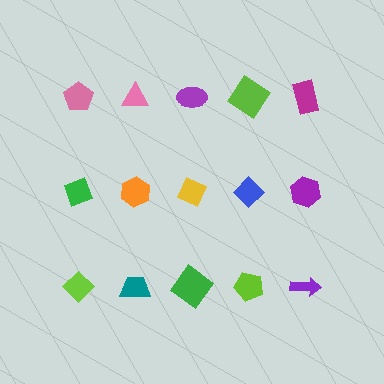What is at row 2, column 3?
A yellow diamond.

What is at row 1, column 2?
A pink triangle.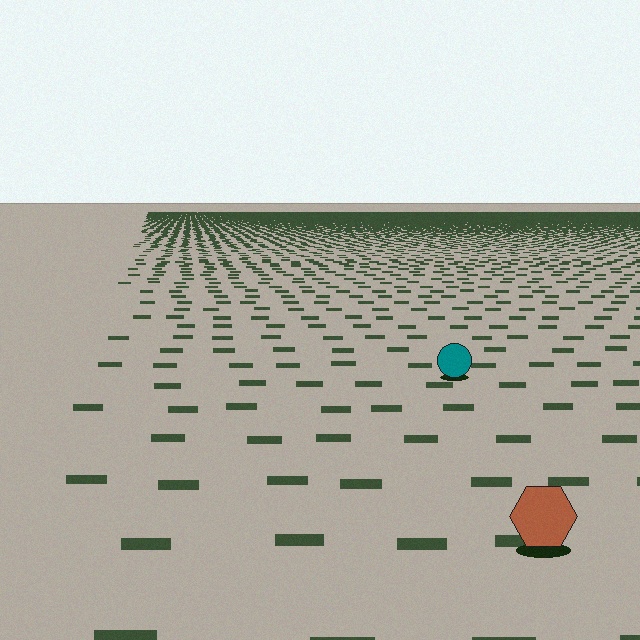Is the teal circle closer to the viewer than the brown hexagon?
No. The brown hexagon is closer — you can tell from the texture gradient: the ground texture is coarser near it.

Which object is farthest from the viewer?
The teal circle is farthest from the viewer. It appears smaller and the ground texture around it is denser.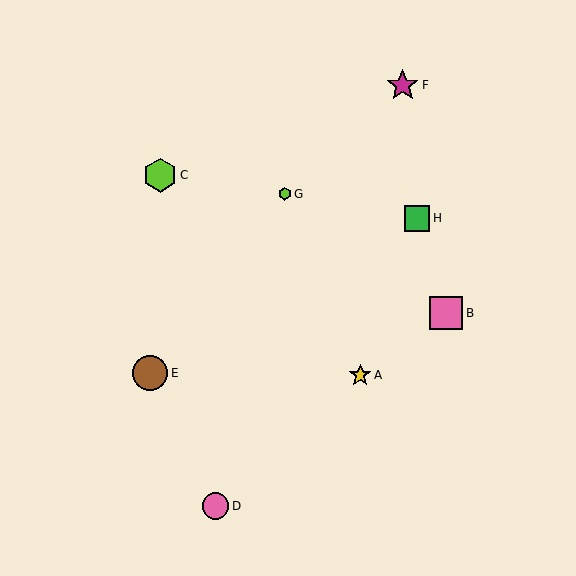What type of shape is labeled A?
Shape A is a yellow star.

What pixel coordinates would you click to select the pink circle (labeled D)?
Click at (215, 506) to select the pink circle D.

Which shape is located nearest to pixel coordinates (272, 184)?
The lime hexagon (labeled G) at (285, 194) is nearest to that location.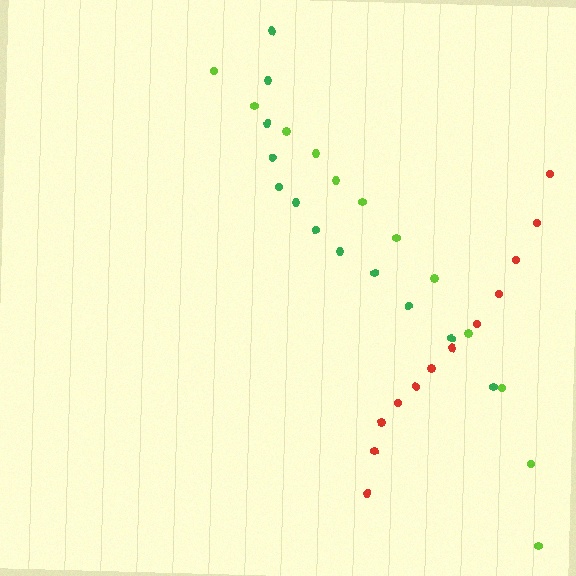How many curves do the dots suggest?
There are 3 distinct paths.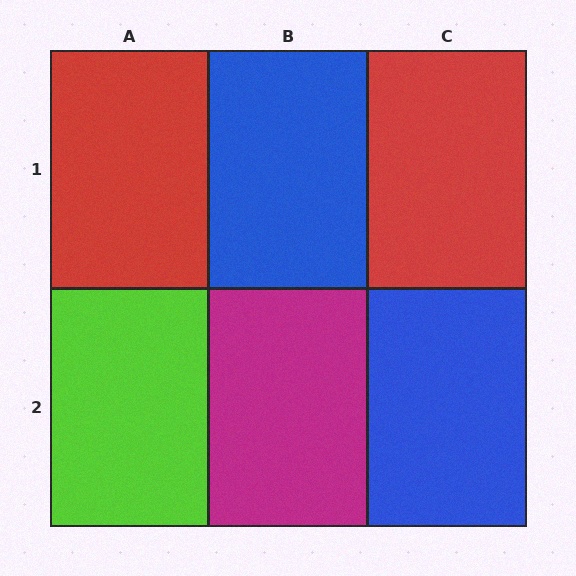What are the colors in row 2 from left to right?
Lime, magenta, blue.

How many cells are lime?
1 cell is lime.